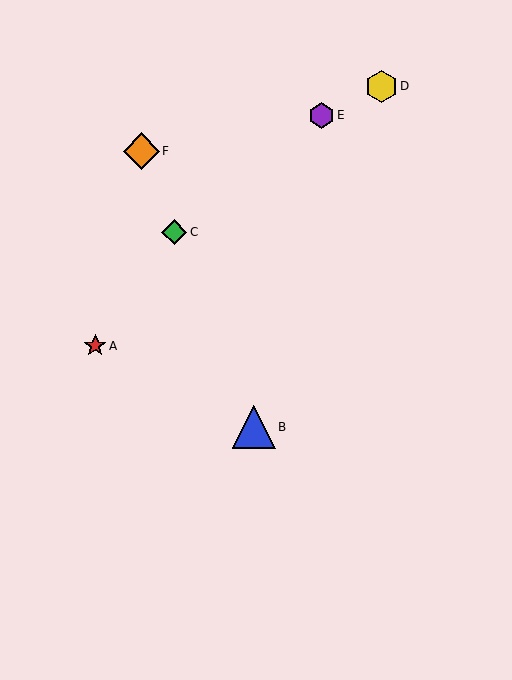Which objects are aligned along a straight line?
Objects B, C, F are aligned along a straight line.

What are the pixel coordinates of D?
Object D is at (381, 86).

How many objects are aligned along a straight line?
3 objects (B, C, F) are aligned along a straight line.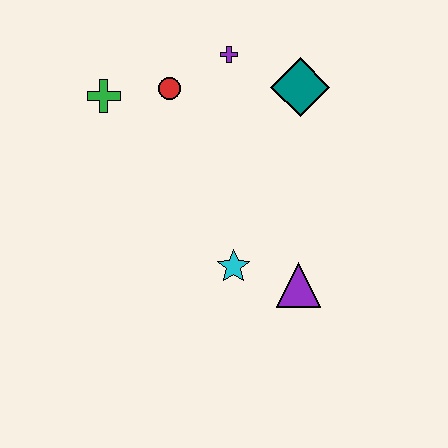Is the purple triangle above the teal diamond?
No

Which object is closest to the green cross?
The red circle is closest to the green cross.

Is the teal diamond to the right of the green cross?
Yes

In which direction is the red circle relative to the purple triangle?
The red circle is above the purple triangle.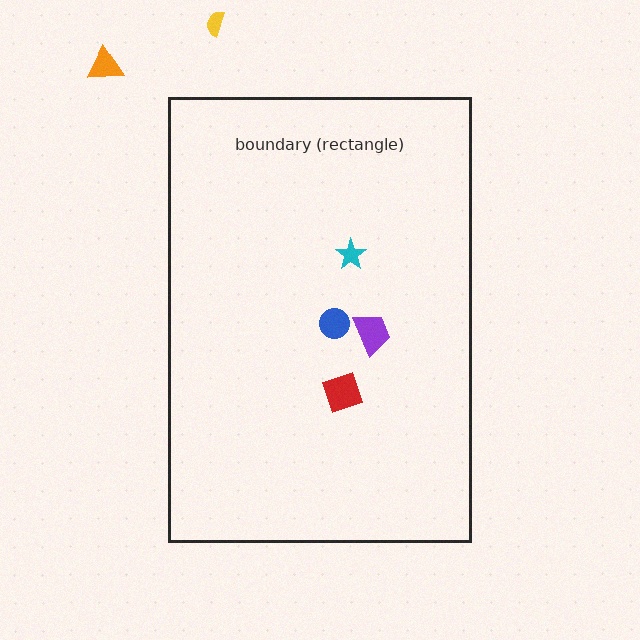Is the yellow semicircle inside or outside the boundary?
Outside.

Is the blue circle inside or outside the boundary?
Inside.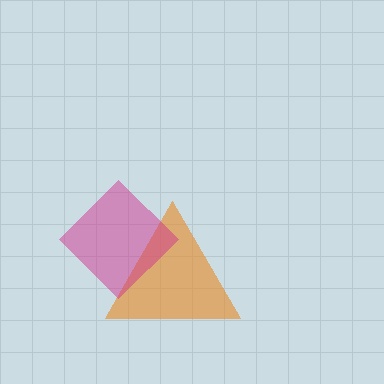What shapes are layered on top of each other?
The layered shapes are: an orange triangle, a magenta diamond.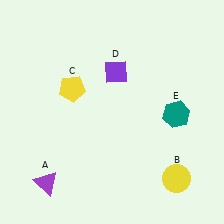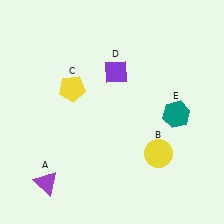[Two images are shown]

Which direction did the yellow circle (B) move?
The yellow circle (B) moved up.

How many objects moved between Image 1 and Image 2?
1 object moved between the two images.